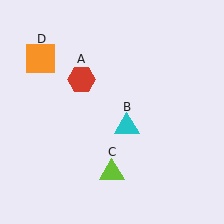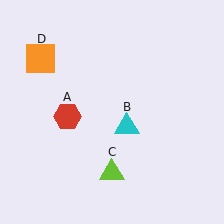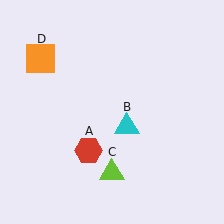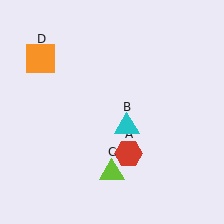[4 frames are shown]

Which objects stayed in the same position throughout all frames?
Cyan triangle (object B) and lime triangle (object C) and orange square (object D) remained stationary.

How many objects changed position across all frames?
1 object changed position: red hexagon (object A).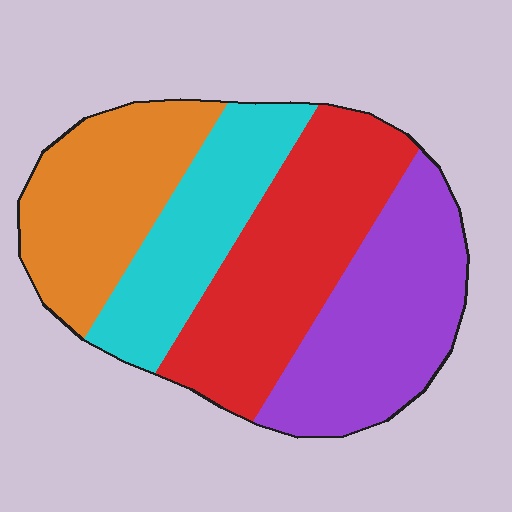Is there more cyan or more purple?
Purple.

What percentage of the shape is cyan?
Cyan takes up about one fifth (1/5) of the shape.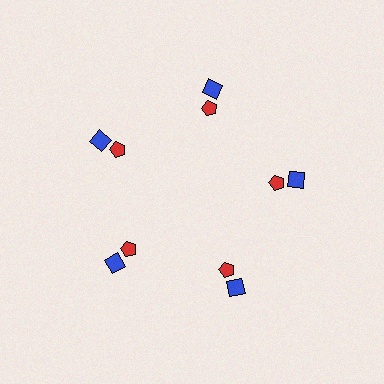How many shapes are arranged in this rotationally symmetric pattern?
There are 10 shapes, arranged in 5 groups of 2.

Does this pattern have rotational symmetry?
Yes, this pattern has 5-fold rotational symmetry. It looks the same after rotating 72 degrees around the center.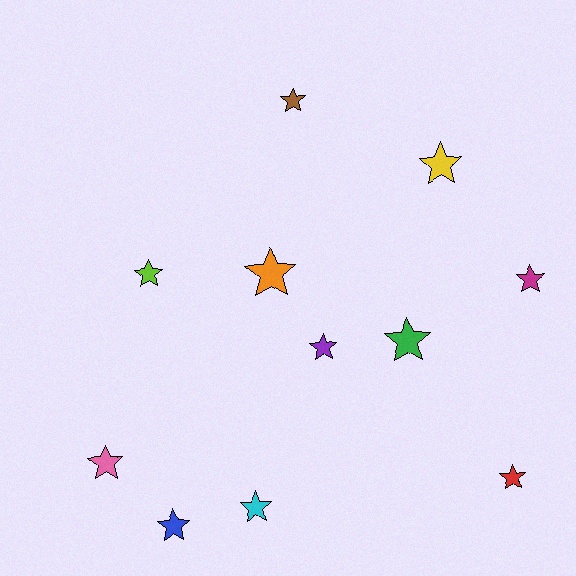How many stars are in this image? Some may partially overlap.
There are 11 stars.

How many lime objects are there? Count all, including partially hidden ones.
There is 1 lime object.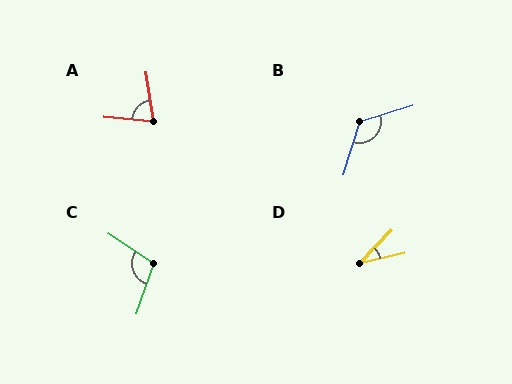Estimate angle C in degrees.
Approximately 105 degrees.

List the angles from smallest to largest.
D (33°), A (77°), C (105°), B (124°).